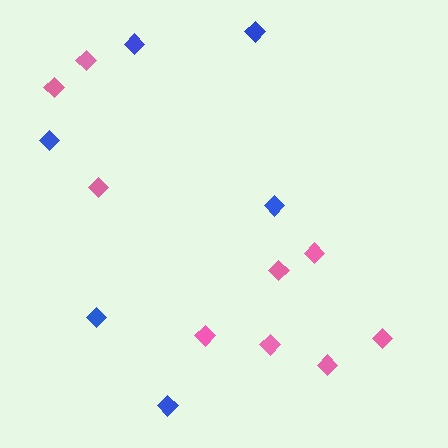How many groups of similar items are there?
There are 2 groups: one group of pink diamonds (9) and one group of blue diamonds (6).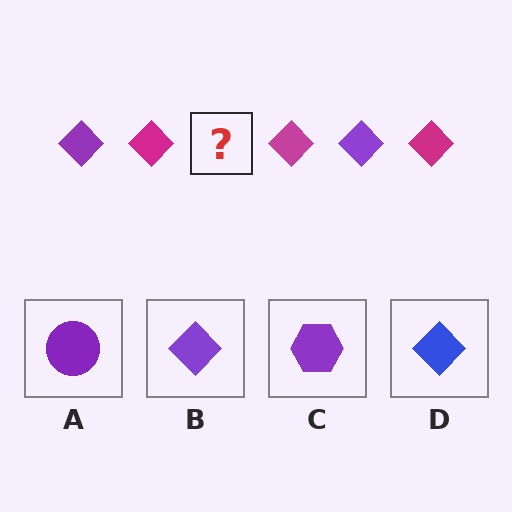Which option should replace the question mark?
Option B.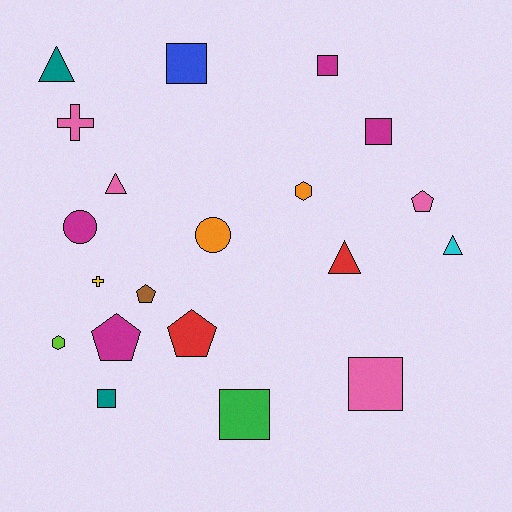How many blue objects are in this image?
There is 1 blue object.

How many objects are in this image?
There are 20 objects.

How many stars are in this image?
There are no stars.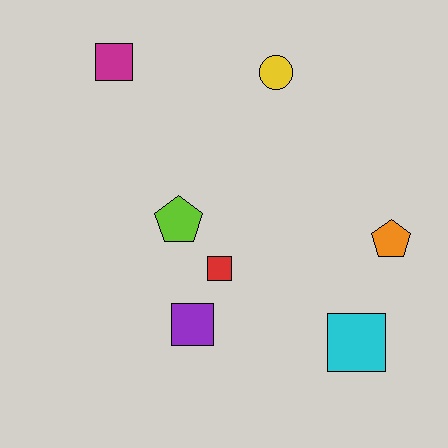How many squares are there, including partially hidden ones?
There are 4 squares.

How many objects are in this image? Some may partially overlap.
There are 7 objects.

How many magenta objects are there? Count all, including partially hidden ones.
There is 1 magenta object.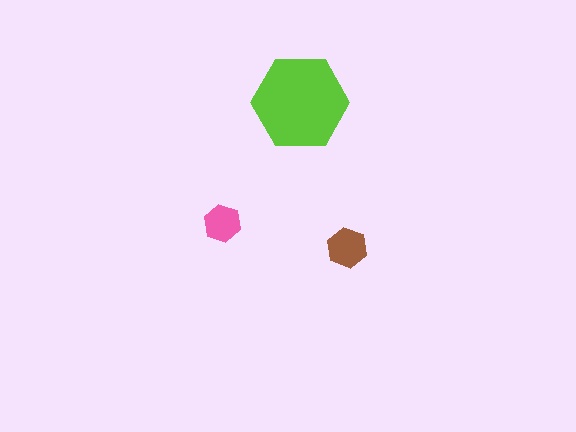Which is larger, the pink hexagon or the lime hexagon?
The lime one.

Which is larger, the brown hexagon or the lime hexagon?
The lime one.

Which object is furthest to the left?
The pink hexagon is leftmost.